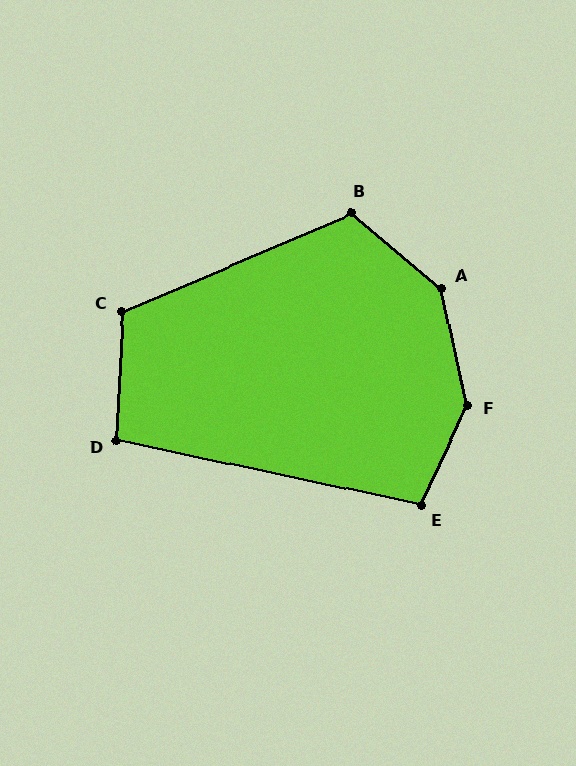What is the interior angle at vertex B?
Approximately 117 degrees (obtuse).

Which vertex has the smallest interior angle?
D, at approximately 100 degrees.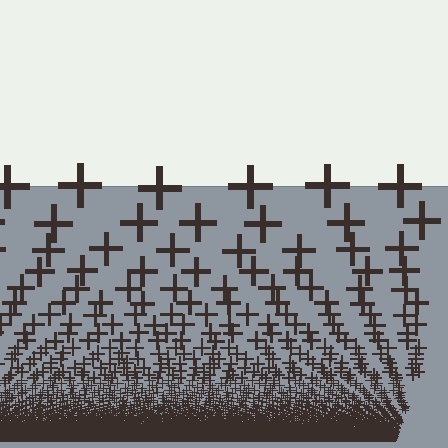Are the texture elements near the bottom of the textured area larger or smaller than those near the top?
Smaller. The gradient is inverted — elements near the bottom are smaller and denser.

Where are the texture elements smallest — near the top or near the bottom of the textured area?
Near the bottom.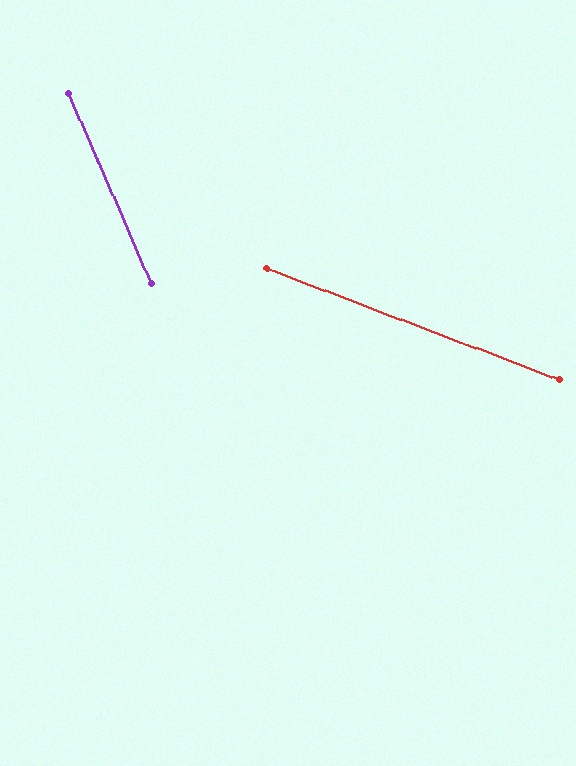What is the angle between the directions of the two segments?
Approximately 46 degrees.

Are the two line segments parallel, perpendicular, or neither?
Neither parallel nor perpendicular — they differ by about 46°.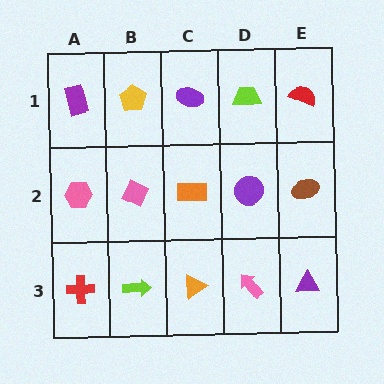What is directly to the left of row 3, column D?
An orange triangle.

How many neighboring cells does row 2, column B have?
4.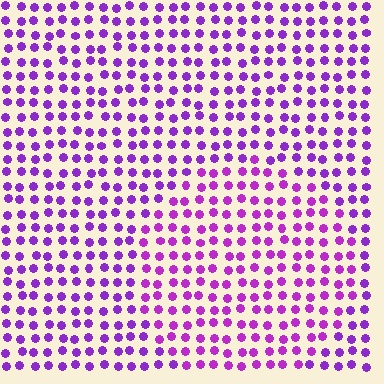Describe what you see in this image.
The image is filled with small purple elements in a uniform arrangement. A circle-shaped region is visible where the elements are tinted to a slightly different hue, forming a subtle color boundary.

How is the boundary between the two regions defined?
The boundary is defined purely by a slight shift in hue (about 18 degrees). Spacing, size, and orientation are identical on both sides.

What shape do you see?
I see a circle.